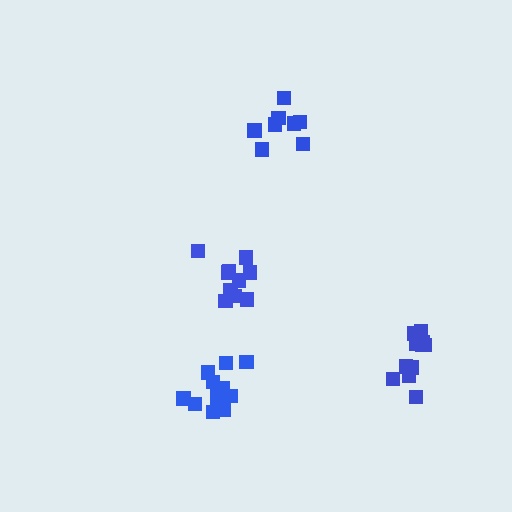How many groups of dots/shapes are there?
There are 4 groups.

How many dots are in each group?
Group 1: 8 dots, Group 2: 10 dots, Group 3: 12 dots, Group 4: 12 dots (42 total).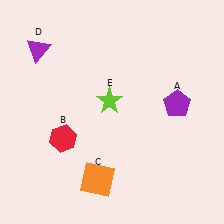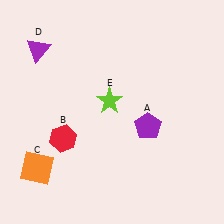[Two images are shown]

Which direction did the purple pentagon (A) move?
The purple pentagon (A) moved left.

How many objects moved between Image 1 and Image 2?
2 objects moved between the two images.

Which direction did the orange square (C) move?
The orange square (C) moved left.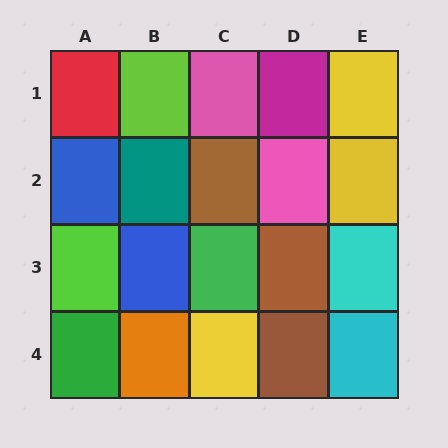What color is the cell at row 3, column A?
Lime.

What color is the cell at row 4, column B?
Orange.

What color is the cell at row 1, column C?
Pink.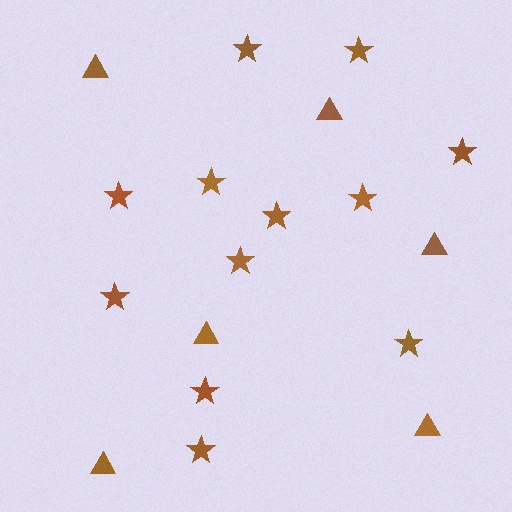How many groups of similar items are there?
There are 2 groups: one group of stars (12) and one group of triangles (6).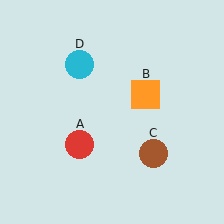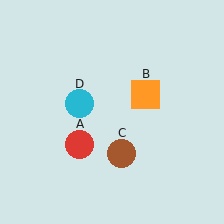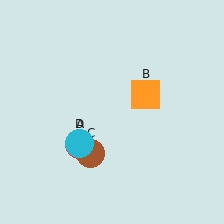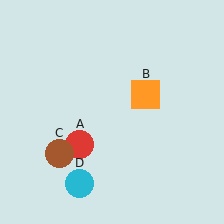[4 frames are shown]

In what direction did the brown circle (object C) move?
The brown circle (object C) moved left.